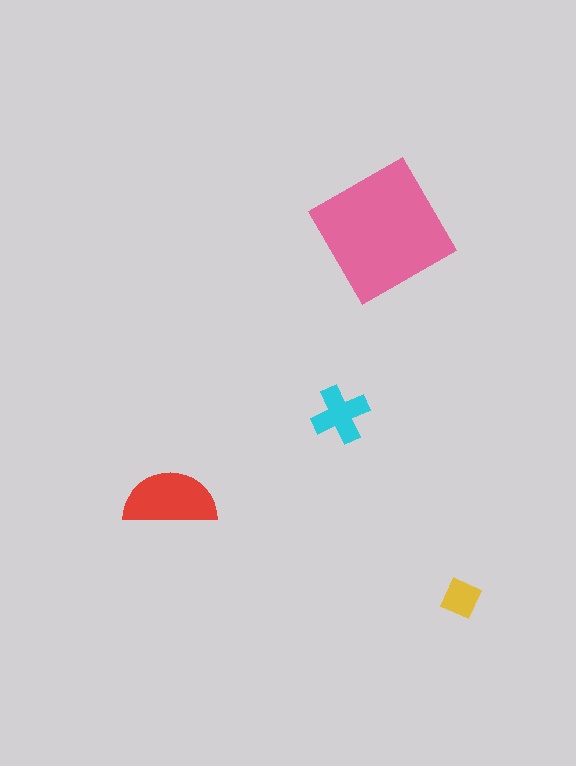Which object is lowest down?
The yellow diamond is bottommost.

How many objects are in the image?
There are 4 objects in the image.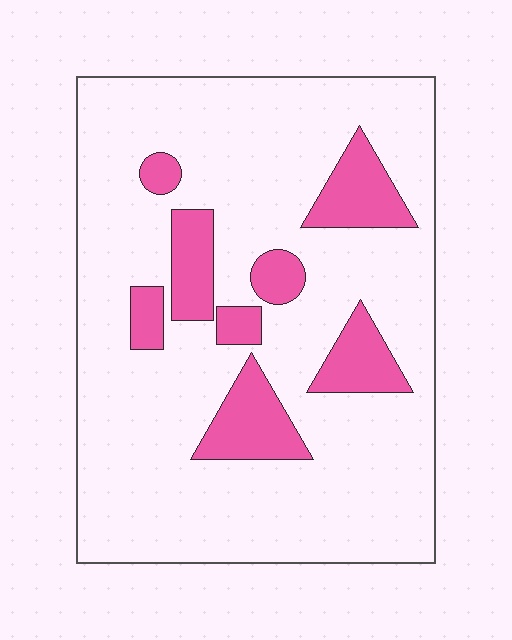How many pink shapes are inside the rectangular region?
8.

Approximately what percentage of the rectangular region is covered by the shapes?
Approximately 15%.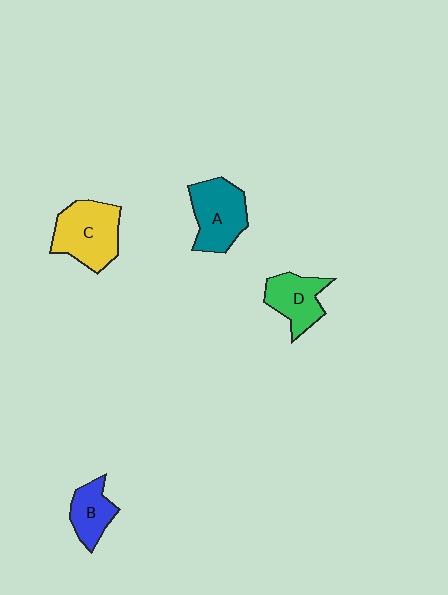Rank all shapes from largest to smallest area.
From largest to smallest: C (yellow), A (teal), D (green), B (blue).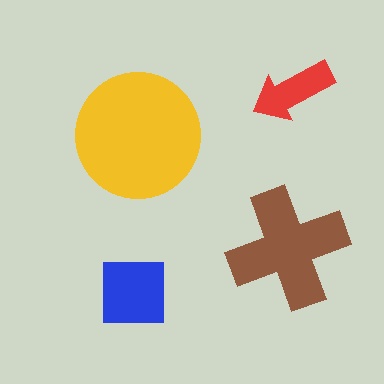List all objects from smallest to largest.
The red arrow, the blue square, the brown cross, the yellow circle.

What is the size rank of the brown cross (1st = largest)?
2nd.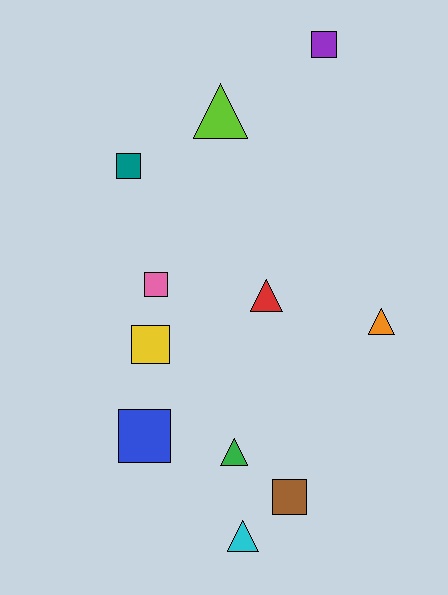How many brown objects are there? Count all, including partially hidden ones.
There is 1 brown object.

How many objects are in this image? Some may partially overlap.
There are 11 objects.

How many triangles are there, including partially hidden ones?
There are 5 triangles.